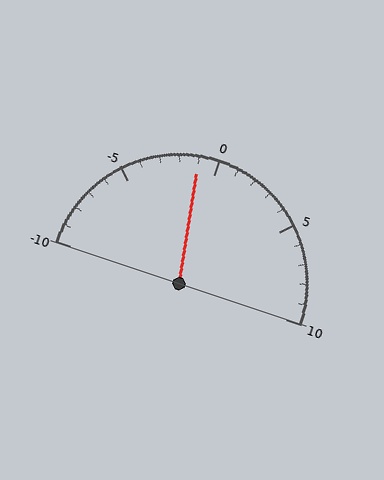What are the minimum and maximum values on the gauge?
The gauge ranges from -10 to 10.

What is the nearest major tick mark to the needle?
The nearest major tick mark is 0.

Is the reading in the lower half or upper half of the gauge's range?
The reading is in the lower half of the range (-10 to 10).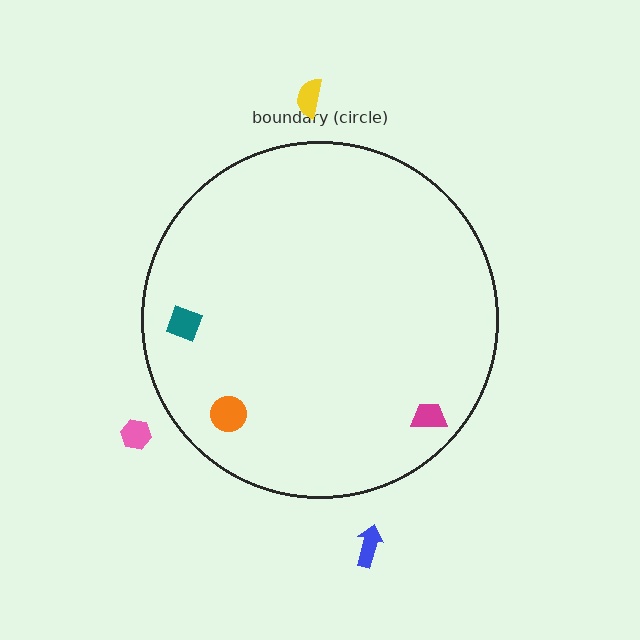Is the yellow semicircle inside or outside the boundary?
Outside.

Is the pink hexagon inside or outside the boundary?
Outside.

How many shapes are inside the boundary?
3 inside, 3 outside.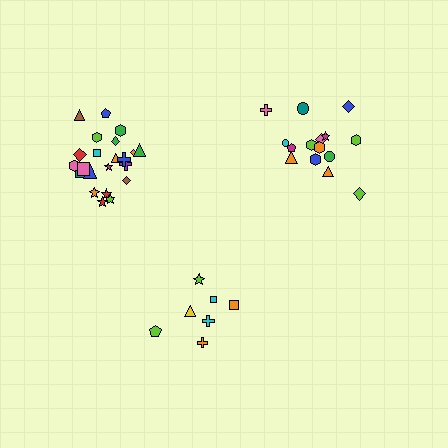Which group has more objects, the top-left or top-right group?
The top-left group.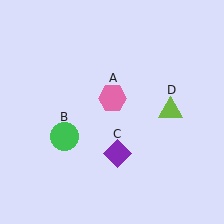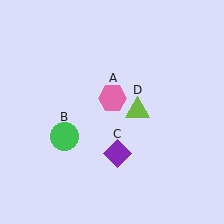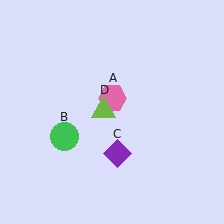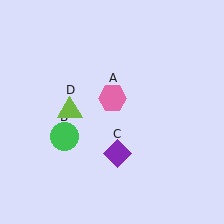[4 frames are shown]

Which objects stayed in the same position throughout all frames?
Pink hexagon (object A) and green circle (object B) and purple diamond (object C) remained stationary.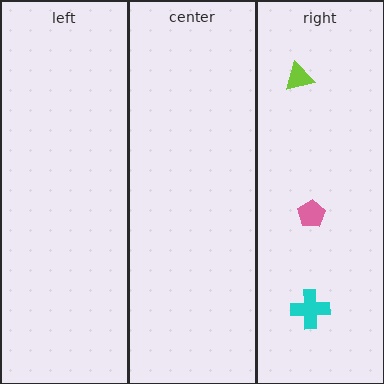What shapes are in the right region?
The pink pentagon, the lime triangle, the cyan cross.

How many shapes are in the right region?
3.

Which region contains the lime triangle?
The right region.